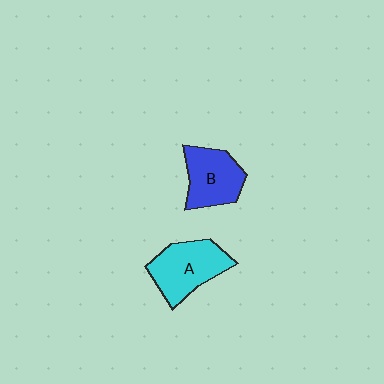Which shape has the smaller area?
Shape B (blue).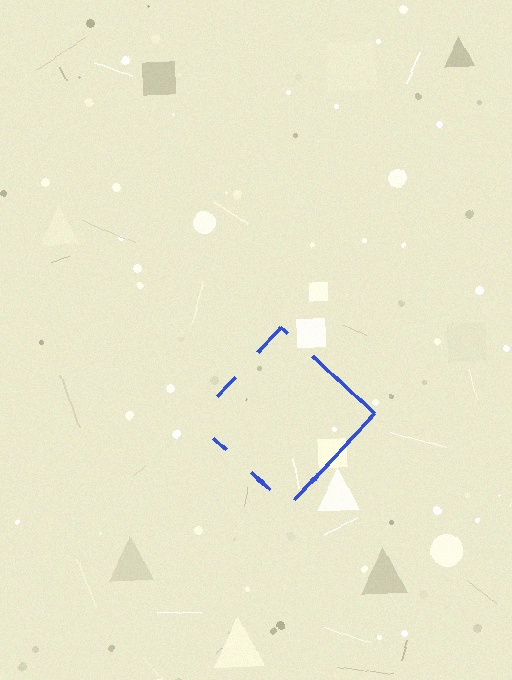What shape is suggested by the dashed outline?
The dashed outline suggests a diamond.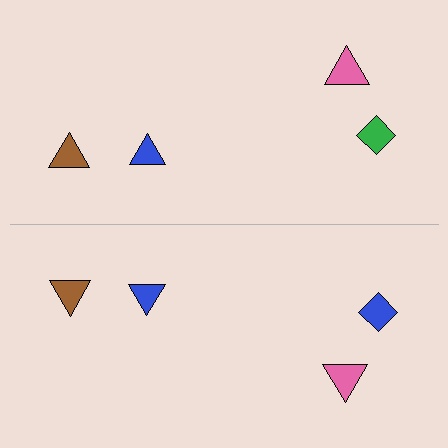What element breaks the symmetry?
The blue diamond on the bottom side breaks the symmetry — its mirror counterpart is green.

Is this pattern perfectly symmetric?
No, the pattern is not perfectly symmetric. The blue diamond on the bottom side breaks the symmetry — its mirror counterpart is green.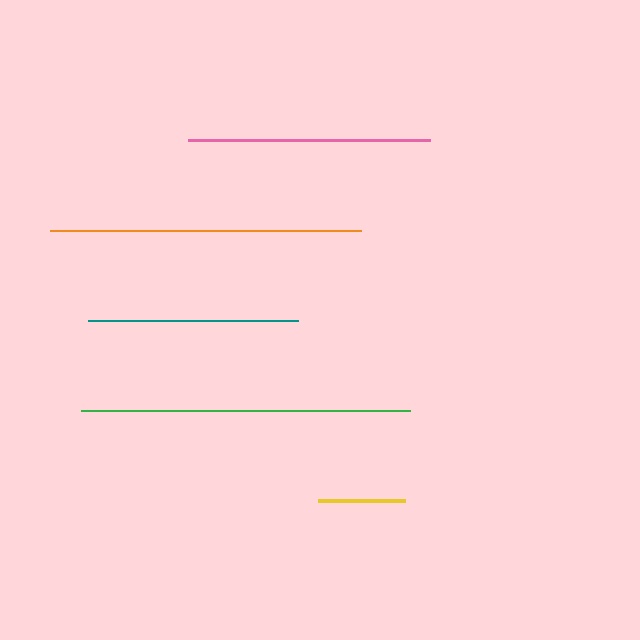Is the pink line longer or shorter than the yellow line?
The pink line is longer than the yellow line.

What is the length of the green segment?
The green segment is approximately 330 pixels long.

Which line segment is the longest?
The green line is the longest at approximately 330 pixels.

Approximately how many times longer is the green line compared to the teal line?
The green line is approximately 1.6 times the length of the teal line.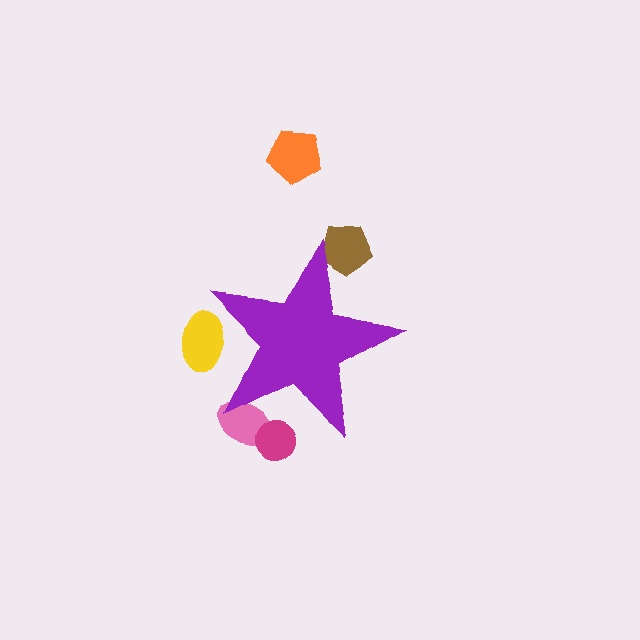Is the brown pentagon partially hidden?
Yes, the brown pentagon is partially hidden behind the purple star.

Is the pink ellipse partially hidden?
Yes, the pink ellipse is partially hidden behind the purple star.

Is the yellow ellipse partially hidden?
Yes, the yellow ellipse is partially hidden behind the purple star.